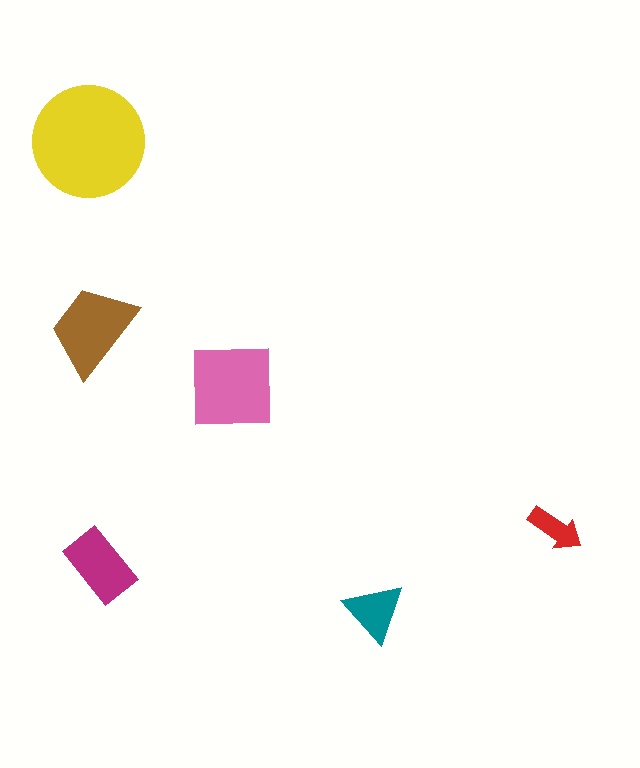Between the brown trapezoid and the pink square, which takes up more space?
The pink square.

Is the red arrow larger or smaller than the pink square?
Smaller.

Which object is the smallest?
The red arrow.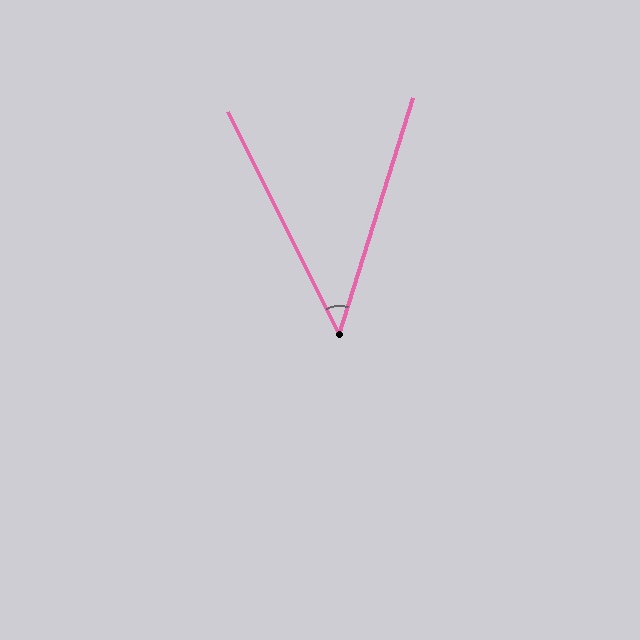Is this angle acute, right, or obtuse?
It is acute.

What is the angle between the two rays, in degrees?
Approximately 44 degrees.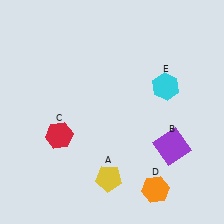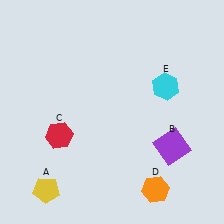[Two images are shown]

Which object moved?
The yellow pentagon (A) moved left.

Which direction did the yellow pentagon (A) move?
The yellow pentagon (A) moved left.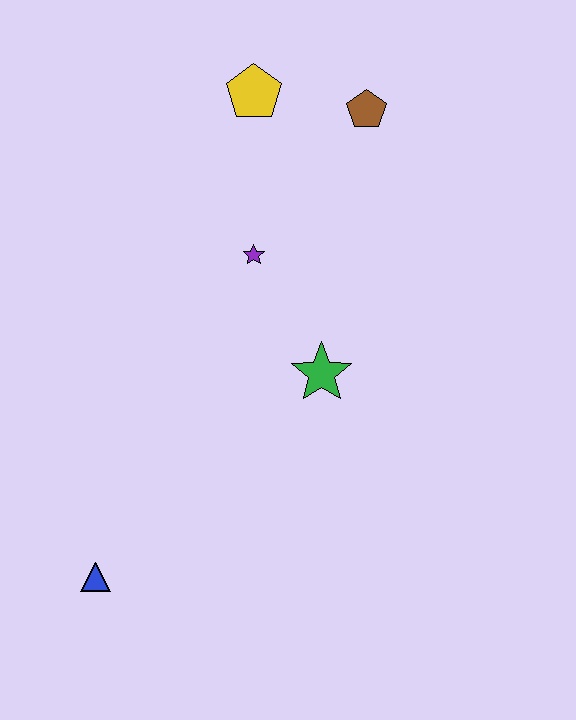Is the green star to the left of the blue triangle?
No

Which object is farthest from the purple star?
The blue triangle is farthest from the purple star.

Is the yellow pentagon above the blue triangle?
Yes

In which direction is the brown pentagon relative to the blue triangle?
The brown pentagon is above the blue triangle.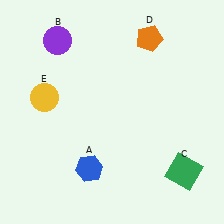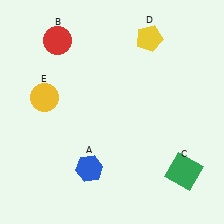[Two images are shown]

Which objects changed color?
B changed from purple to red. D changed from orange to yellow.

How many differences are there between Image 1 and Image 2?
There are 2 differences between the two images.